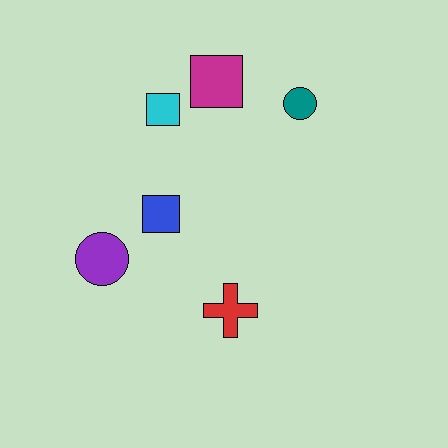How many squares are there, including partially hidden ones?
There are 3 squares.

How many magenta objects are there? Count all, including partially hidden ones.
There is 1 magenta object.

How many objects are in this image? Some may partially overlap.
There are 6 objects.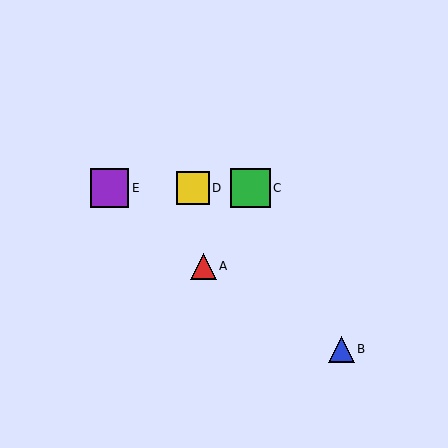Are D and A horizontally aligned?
No, D is at y≈188 and A is at y≈266.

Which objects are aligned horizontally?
Objects C, D, E are aligned horizontally.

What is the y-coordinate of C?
Object C is at y≈188.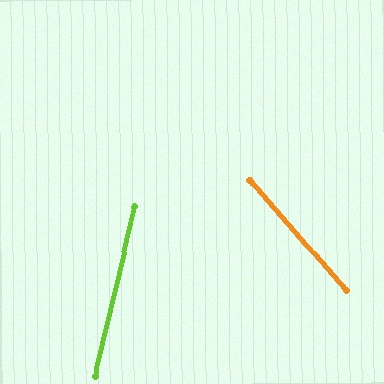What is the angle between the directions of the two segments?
Approximately 54 degrees.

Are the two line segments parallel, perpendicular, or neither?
Neither parallel nor perpendicular — they differ by about 54°.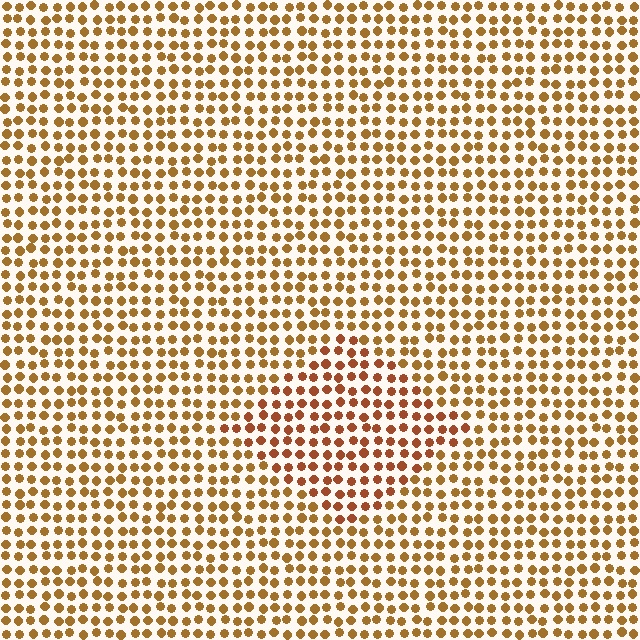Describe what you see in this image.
The image is filled with small brown elements in a uniform arrangement. A diamond-shaped region is visible where the elements are tinted to a slightly different hue, forming a subtle color boundary.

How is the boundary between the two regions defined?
The boundary is defined purely by a slight shift in hue (about 21 degrees). Spacing, size, and orientation are identical on both sides.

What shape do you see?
I see a diamond.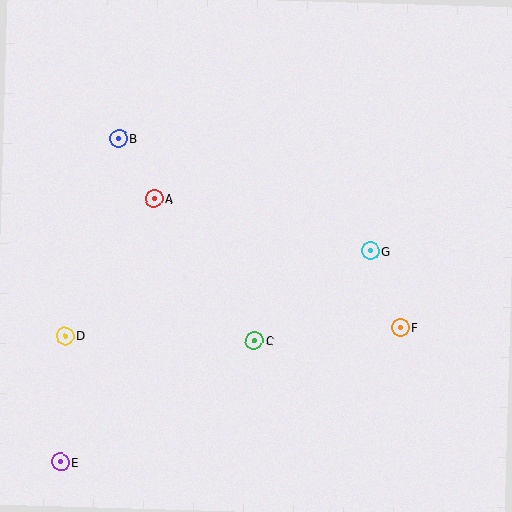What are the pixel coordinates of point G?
Point G is at (370, 251).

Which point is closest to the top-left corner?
Point B is closest to the top-left corner.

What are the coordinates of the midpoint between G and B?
The midpoint between G and B is at (245, 195).